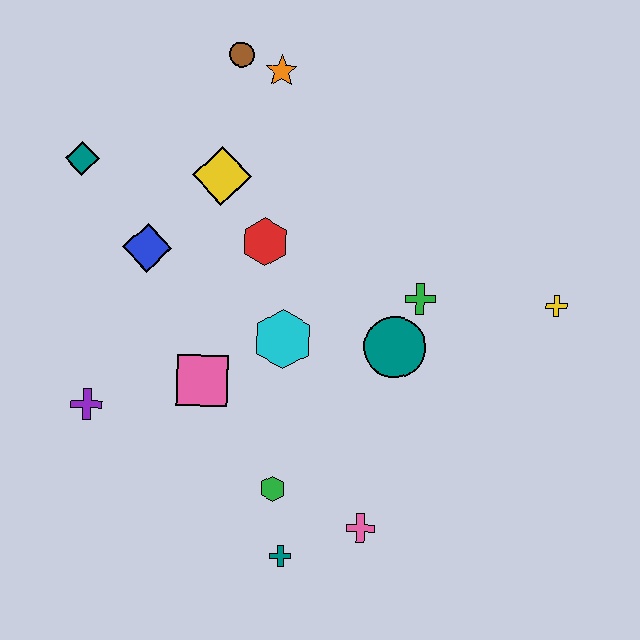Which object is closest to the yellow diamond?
The red hexagon is closest to the yellow diamond.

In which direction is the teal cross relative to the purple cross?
The teal cross is to the right of the purple cross.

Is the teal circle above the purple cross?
Yes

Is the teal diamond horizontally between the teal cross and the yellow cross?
No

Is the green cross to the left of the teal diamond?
No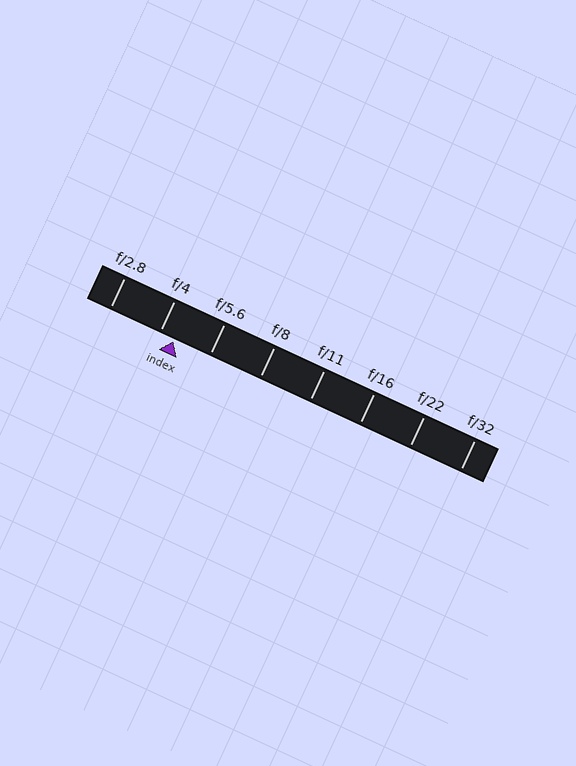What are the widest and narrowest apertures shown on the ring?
The widest aperture shown is f/2.8 and the narrowest is f/32.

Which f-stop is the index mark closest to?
The index mark is closest to f/4.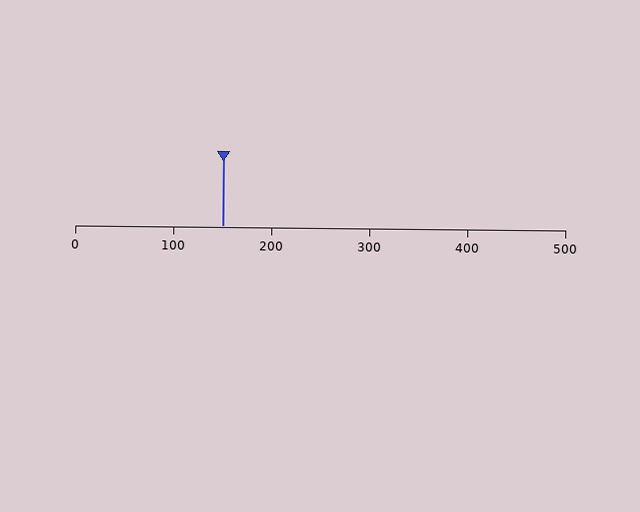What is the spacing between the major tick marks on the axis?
The major ticks are spaced 100 apart.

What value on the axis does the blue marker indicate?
The marker indicates approximately 150.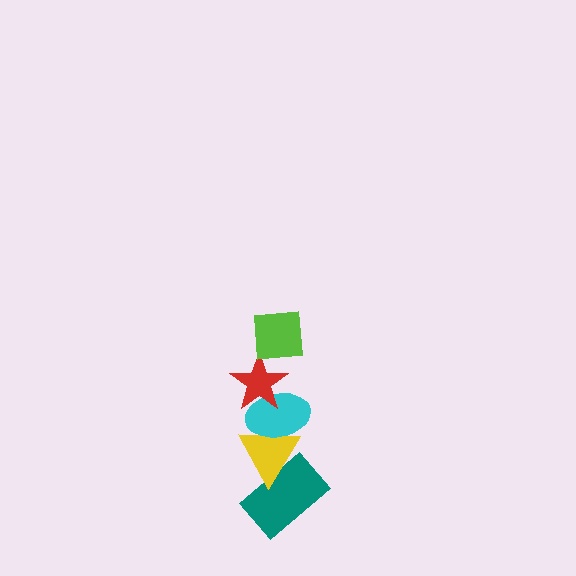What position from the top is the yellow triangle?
The yellow triangle is 4th from the top.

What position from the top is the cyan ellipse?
The cyan ellipse is 3rd from the top.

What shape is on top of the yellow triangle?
The cyan ellipse is on top of the yellow triangle.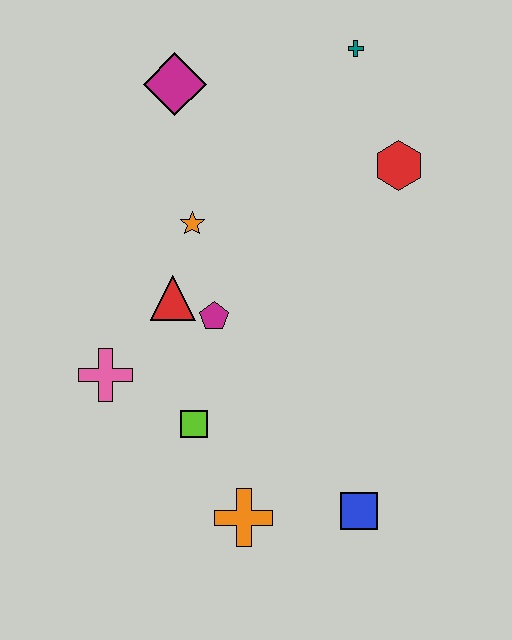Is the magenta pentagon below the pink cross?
No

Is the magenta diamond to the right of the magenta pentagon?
No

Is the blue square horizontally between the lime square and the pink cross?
No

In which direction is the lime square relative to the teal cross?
The lime square is below the teal cross.